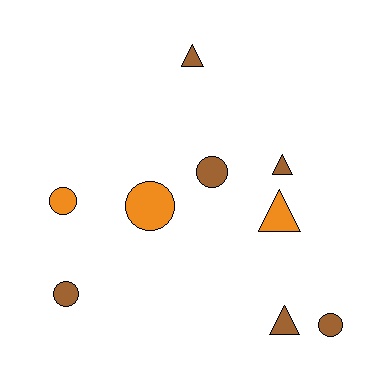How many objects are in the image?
There are 9 objects.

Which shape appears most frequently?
Circle, with 5 objects.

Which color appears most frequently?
Brown, with 6 objects.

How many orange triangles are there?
There is 1 orange triangle.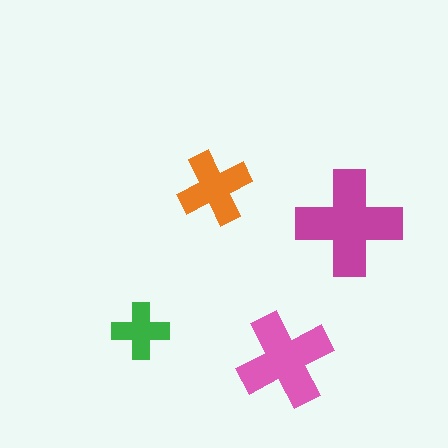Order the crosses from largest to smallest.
the magenta one, the pink one, the orange one, the green one.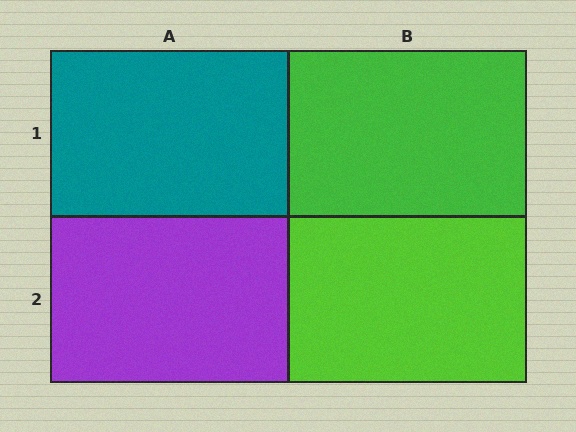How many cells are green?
1 cell is green.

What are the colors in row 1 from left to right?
Teal, green.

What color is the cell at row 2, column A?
Purple.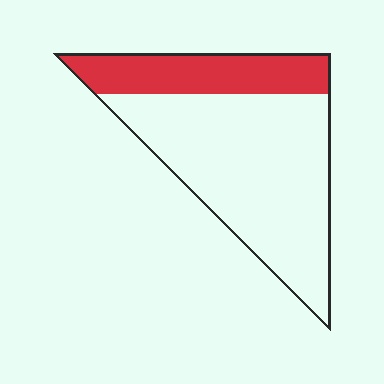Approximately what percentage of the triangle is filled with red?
Approximately 25%.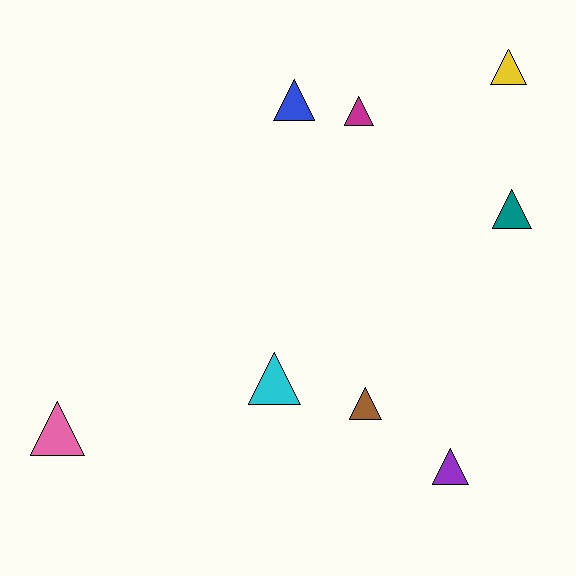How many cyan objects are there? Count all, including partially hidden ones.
There is 1 cyan object.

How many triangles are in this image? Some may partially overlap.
There are 8 triangles.